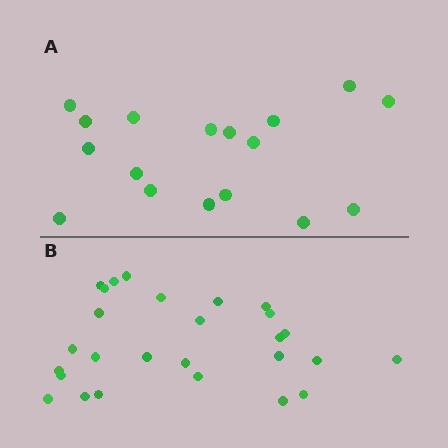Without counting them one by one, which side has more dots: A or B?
Region B (the bottom region) has more dots.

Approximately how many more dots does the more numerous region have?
Region B has roughly 10 or so more dots than region A.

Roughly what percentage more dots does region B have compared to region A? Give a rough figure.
About 60% more.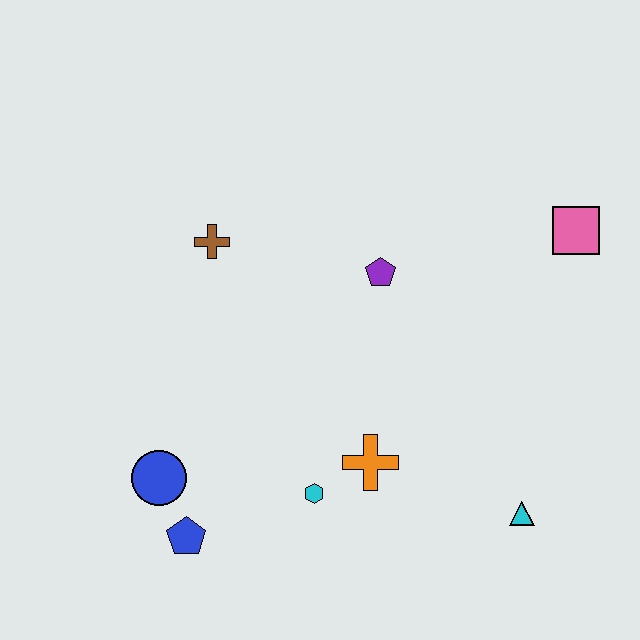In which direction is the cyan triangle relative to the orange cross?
The cyan triangle is to the right of the orange cross.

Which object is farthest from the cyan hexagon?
The pink square is farthest from the cyan hexagon.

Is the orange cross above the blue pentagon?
Yes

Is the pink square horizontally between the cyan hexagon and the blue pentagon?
No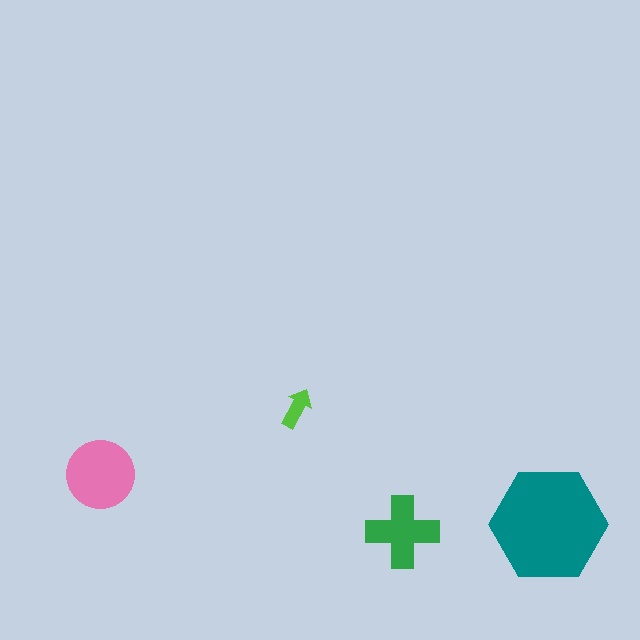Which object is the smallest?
The lime arrow.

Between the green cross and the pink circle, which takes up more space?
The pink circle.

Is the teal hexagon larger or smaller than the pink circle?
Larger.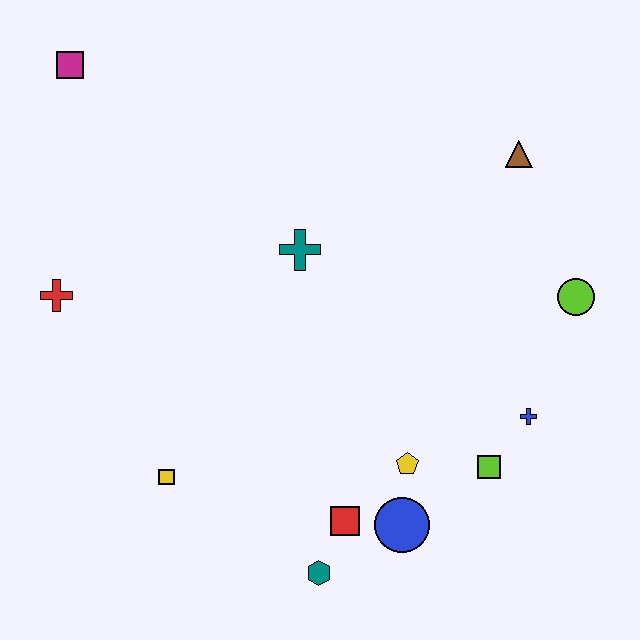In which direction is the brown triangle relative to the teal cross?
The brown triangle is to the right of the teal cross.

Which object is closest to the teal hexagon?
The red square is closest to the teal hexagon.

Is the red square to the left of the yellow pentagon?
Yes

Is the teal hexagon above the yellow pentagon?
No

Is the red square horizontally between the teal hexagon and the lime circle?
Yes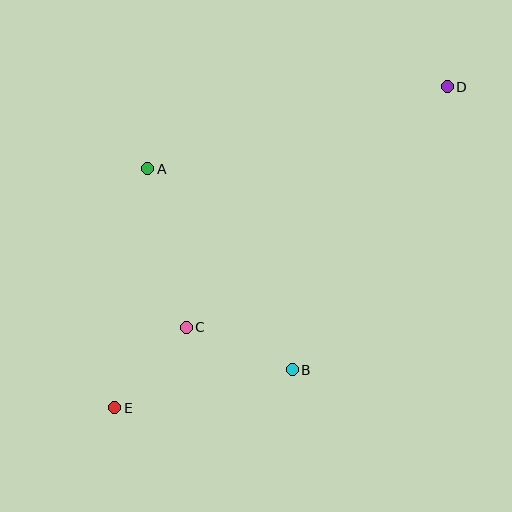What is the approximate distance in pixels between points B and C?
The distance between B and C is approximately 114 pixels.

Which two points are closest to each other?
Points C and E are closest to each other.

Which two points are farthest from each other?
Points D and E are farthest from each other.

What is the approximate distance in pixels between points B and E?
The distance between B and E is approximately 181 pixels.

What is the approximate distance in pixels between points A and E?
The distance between A and E is approximately 241 pixels.